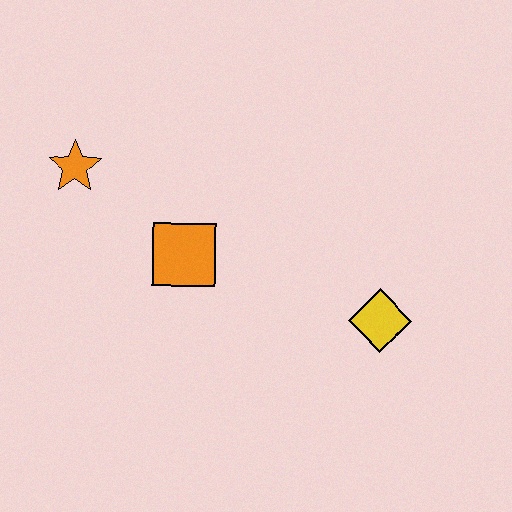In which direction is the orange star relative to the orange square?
The orange star is to the left of the orange square.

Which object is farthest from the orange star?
The yellow diamond is farthest from the orange star.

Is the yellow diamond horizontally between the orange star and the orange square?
No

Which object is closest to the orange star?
The orange square is closest to the orange star.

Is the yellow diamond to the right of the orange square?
Yes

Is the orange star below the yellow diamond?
No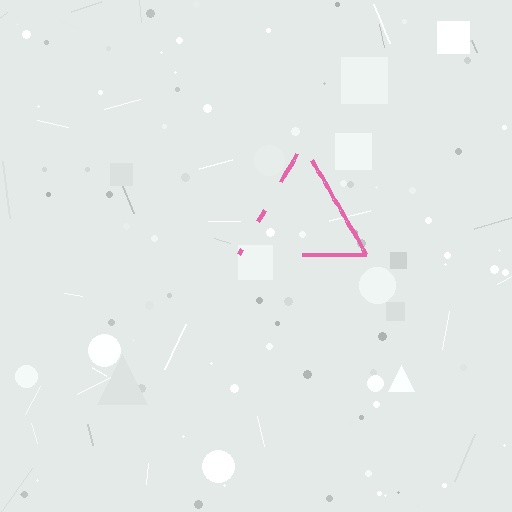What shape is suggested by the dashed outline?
The dashed outline suggests a triangle.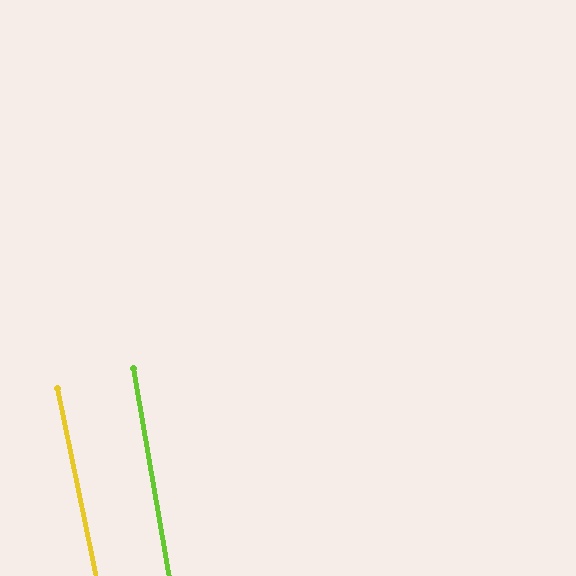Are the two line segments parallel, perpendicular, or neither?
Parallel — their directions differ by only 1.9°.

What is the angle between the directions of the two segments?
Approximately 2 degrees.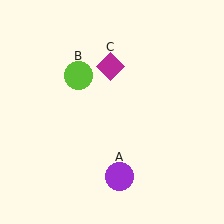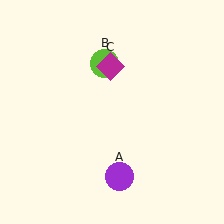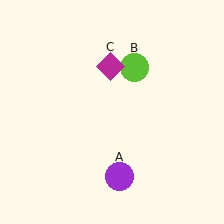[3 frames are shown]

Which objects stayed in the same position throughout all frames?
Purple circle (object A) and magenta diamond (object C) remained stationary.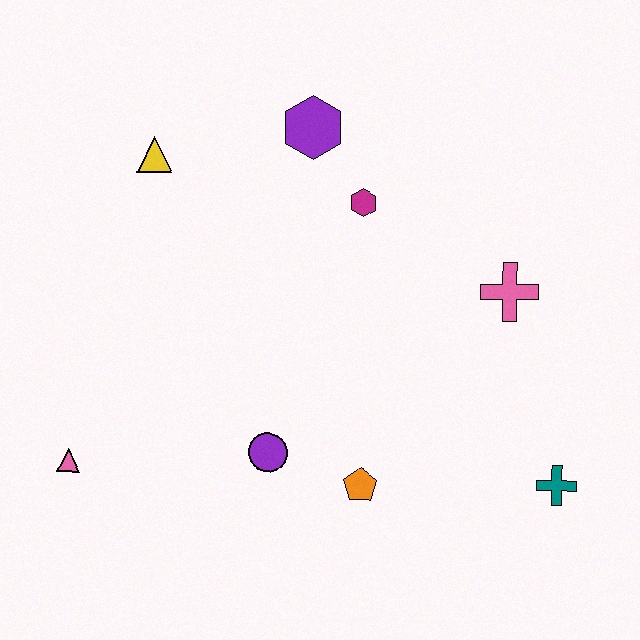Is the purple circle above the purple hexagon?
No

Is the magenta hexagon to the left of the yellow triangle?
No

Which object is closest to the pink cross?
The magenta hexagon is closest to the pink cross.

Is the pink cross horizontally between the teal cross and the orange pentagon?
Yes